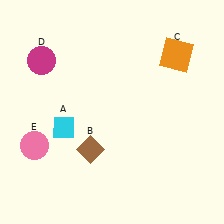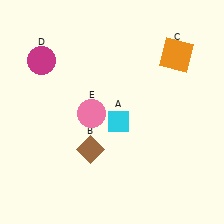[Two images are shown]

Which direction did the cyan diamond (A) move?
The cyan diamond (A) moved right.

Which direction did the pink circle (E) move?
The pink circle (E) moved right.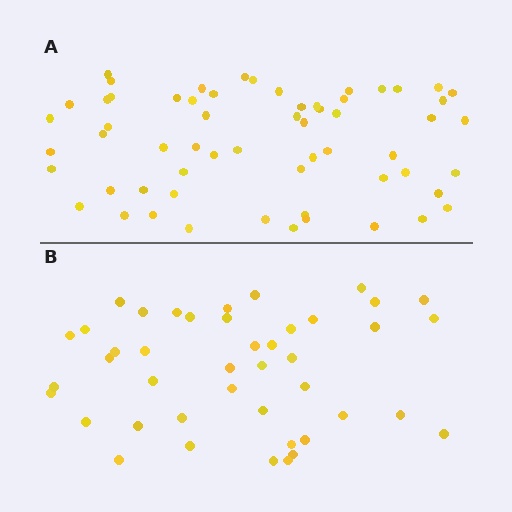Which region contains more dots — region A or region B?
Region A (the top region) has more dots.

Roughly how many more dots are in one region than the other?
Region A has approximately 15 more dots than region B.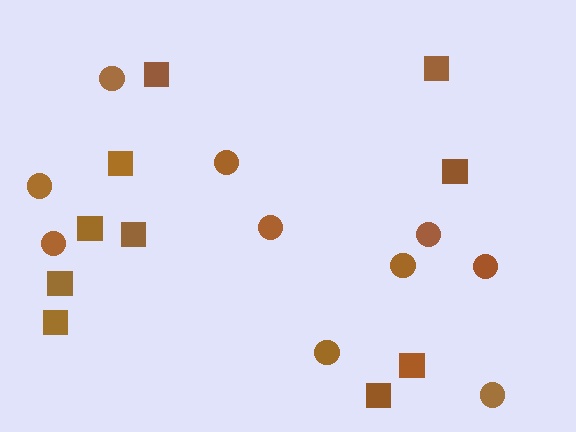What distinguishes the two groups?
There are 2 groups: one group of squares (10) and one group of circles (10).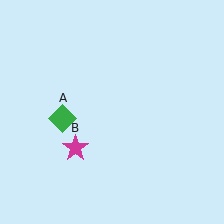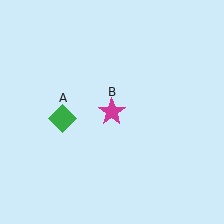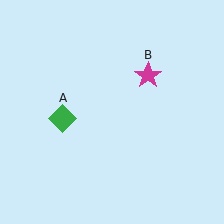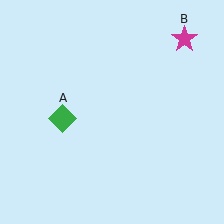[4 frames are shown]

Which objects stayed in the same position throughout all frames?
Green diamond (object A) remained stationary.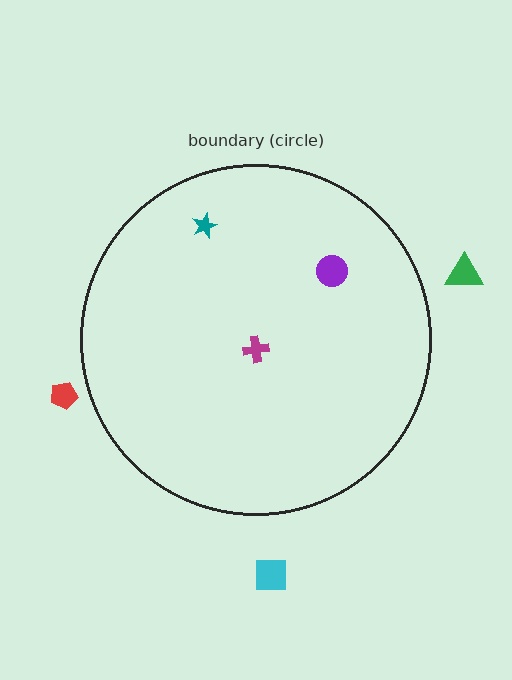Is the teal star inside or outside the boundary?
Inside.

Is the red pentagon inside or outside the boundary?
Outside.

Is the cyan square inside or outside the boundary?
Outside.